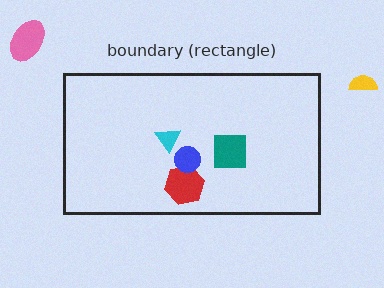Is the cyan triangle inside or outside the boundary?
Inside.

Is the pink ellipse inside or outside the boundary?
Outside.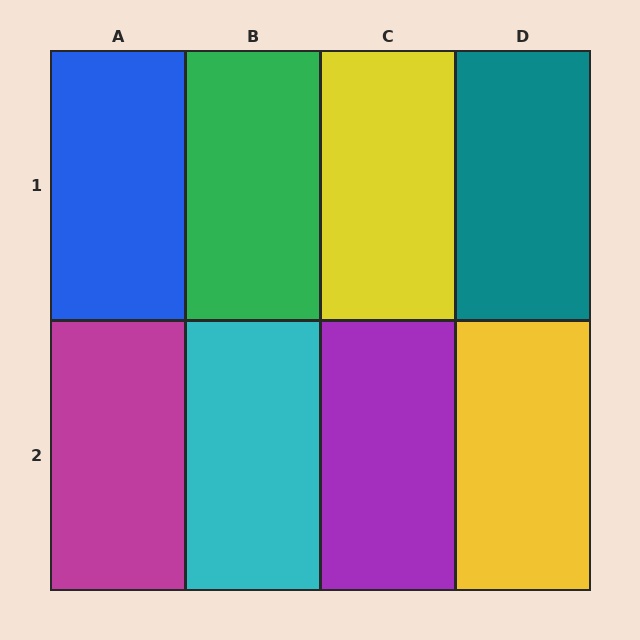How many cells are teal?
1 cell is teal.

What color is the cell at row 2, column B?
Cyan.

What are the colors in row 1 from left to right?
Blue, green, yellow, teal.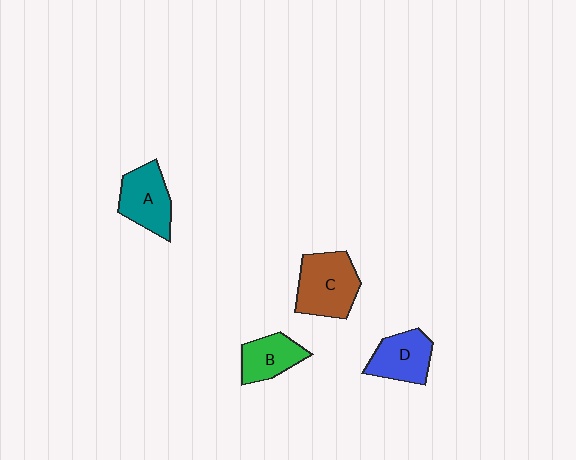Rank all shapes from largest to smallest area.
From largest to smallest: C (brown), A (teal), D (blue), B (green).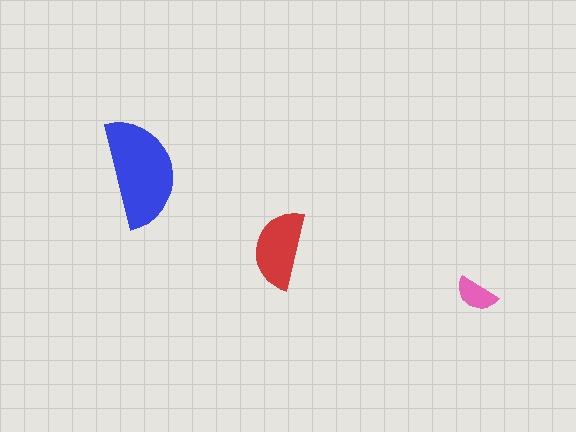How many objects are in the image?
There are 3 objects in the image.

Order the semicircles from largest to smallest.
the blue one, the red one, the pink one.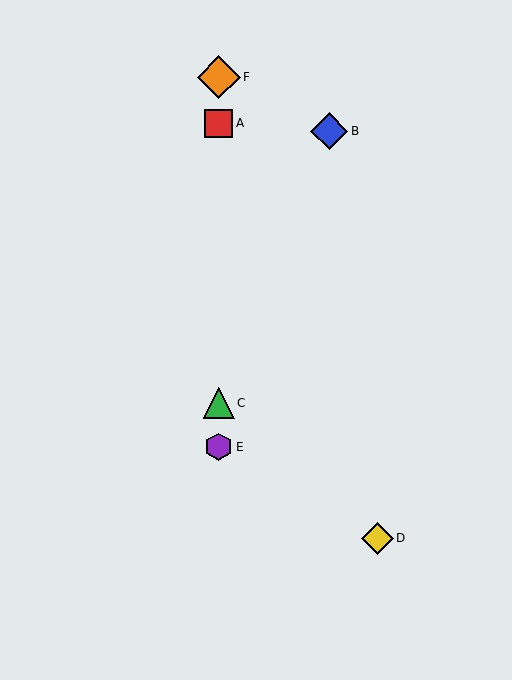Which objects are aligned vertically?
Objects A, C, E, F are aligned vertically.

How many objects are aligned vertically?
4 objects (A, C, E, F) are aligned vertically.